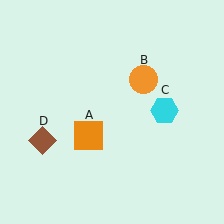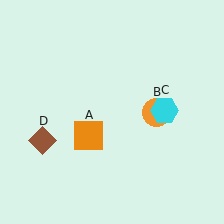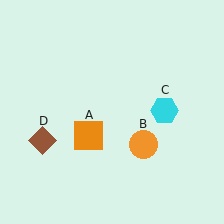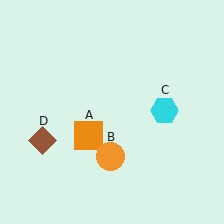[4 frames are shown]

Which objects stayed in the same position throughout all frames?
Orange square (object A) and cyan hexagon (object C) and brown diamond (object D) remained stationary.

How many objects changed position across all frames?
1 object changed position: orange circle (object B).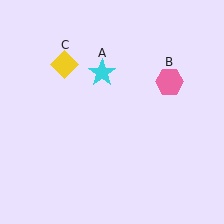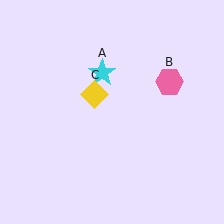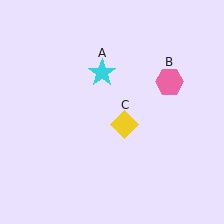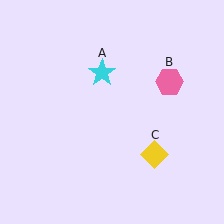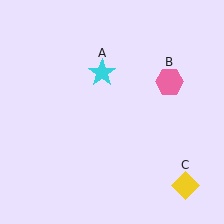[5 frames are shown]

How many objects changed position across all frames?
1 object changed position: yellow diamond (object C).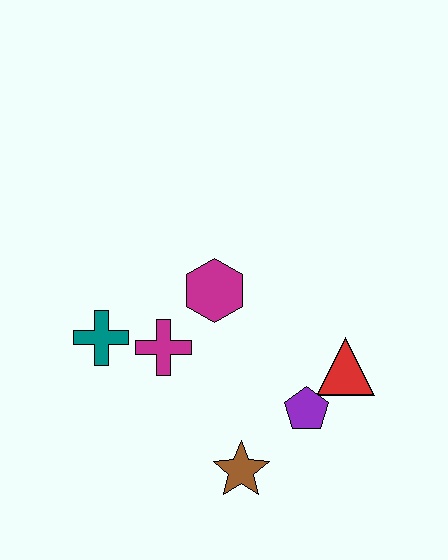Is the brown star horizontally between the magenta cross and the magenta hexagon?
No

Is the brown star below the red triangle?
Yes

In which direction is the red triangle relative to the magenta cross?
The red triangle is to the right of the magenta cross.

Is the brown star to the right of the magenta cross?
Yes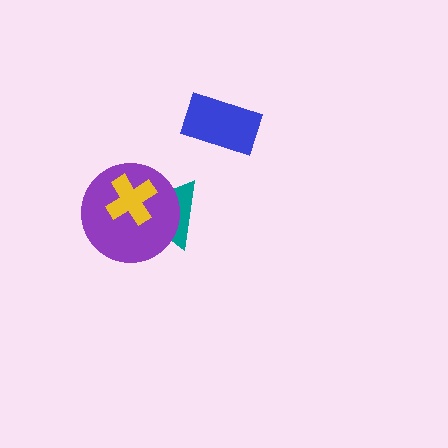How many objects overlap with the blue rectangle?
0 objects overlap with the blue rectangle.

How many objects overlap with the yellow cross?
2 objects overlap with the yellow cross.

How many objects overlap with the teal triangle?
2 objects overlap with the teal triangle.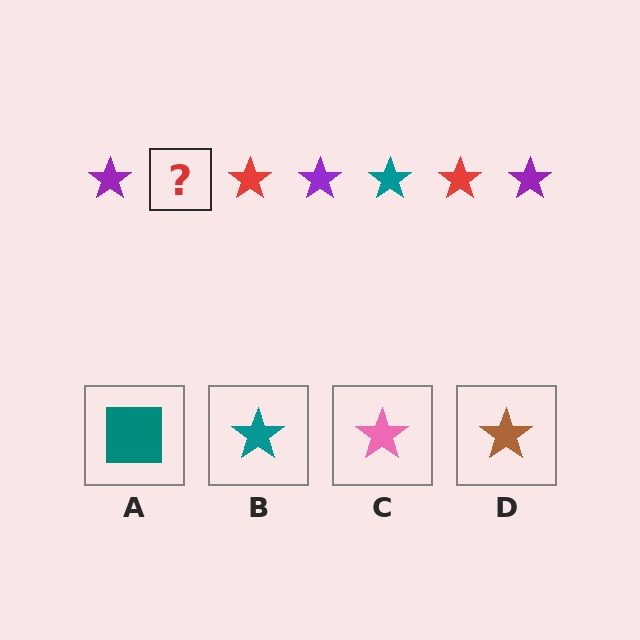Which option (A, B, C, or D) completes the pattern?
B.